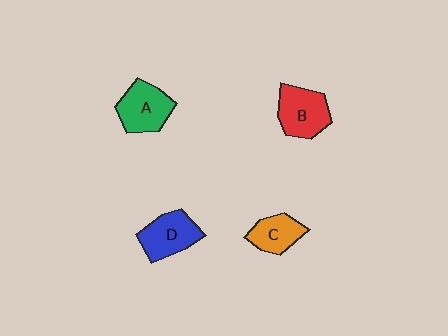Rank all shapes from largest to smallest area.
From largest to smallest: B (red), A (green), D (blue), C (orange).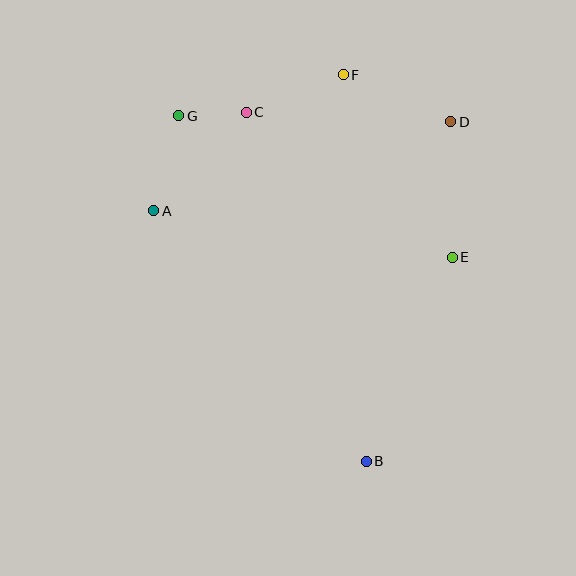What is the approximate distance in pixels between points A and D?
The distance between A and D is approximately 310 pixels.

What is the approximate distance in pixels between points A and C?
The distance between A and C is approximately 135 pixels.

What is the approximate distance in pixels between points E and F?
The distance between E and F is approximately 212 pixels.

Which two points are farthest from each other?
Points B and G are farthest from each other.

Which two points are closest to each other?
Points C and G are closest to each other.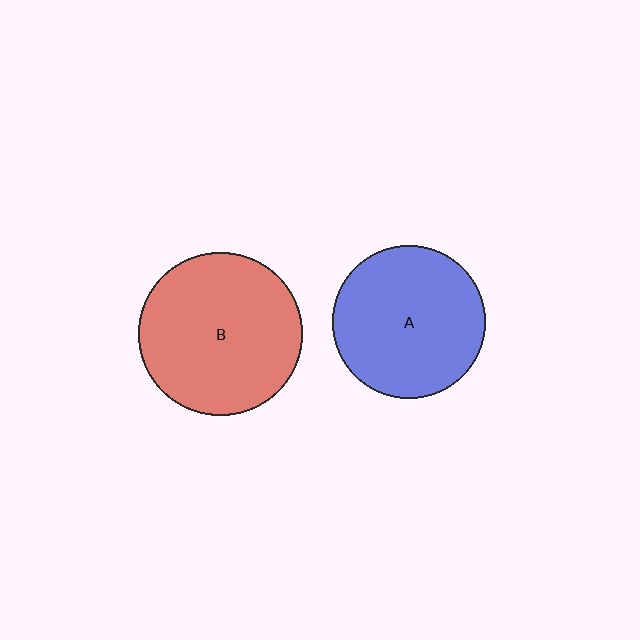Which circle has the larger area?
Circle B (red).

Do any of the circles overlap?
No, none of the circles overlap.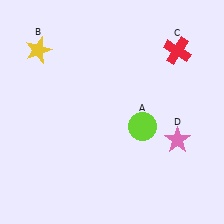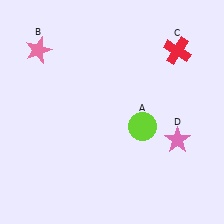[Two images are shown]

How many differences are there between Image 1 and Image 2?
There is 1 difference between the two images.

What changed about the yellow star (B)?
In Image 1, B is yellow. In Image 2, it changed to pink.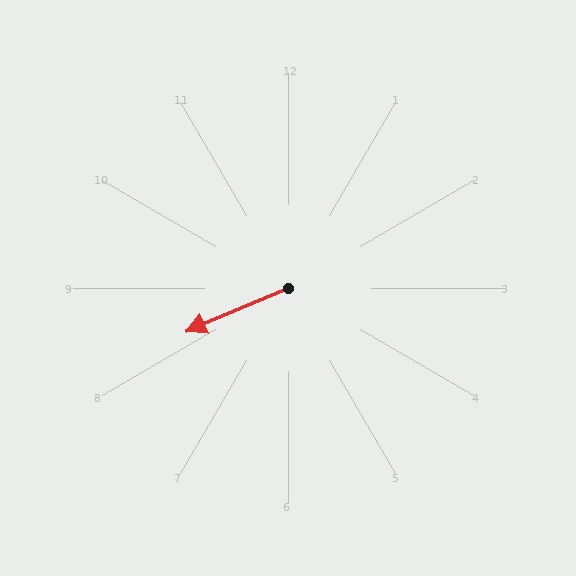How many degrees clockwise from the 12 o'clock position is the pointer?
Approximately 247 degrees.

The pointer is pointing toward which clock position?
Roughly 8 o'clock.